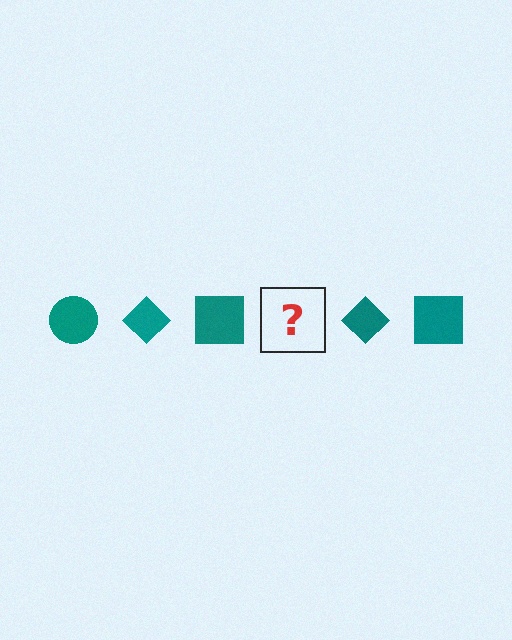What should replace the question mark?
The question mark should be replaced with a teal circle.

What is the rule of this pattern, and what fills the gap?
The rule is that the pattern cycles through circle, diamond, square shapes in teal. The gap should be filled with a teal circle.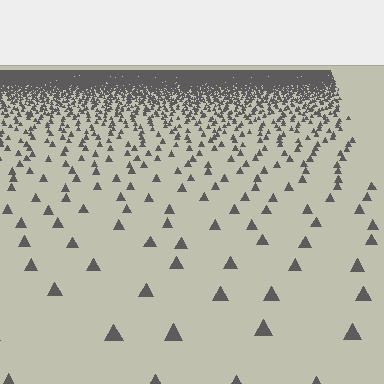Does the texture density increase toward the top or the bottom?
Density increases toward the top.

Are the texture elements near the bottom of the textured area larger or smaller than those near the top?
Larger. Near the bottom, elements are closer to the viewer and appear at a bigger on-screen size.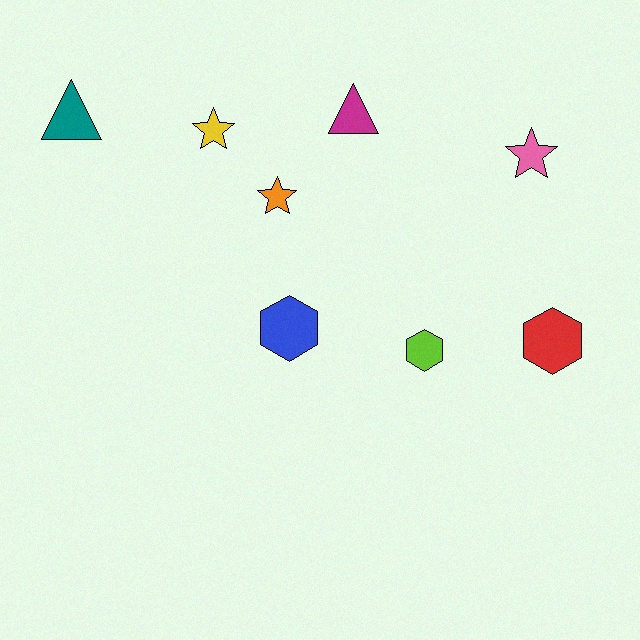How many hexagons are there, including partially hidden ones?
There are 3 hexagons.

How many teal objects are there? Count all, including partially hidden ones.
There is 1 teal object.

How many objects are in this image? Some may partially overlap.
There are 8 objects.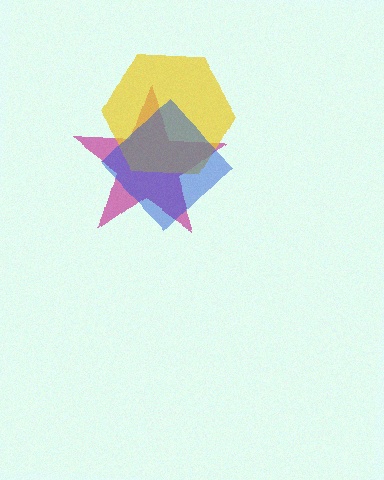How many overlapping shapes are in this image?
There are 3 overlapping shapes in the image.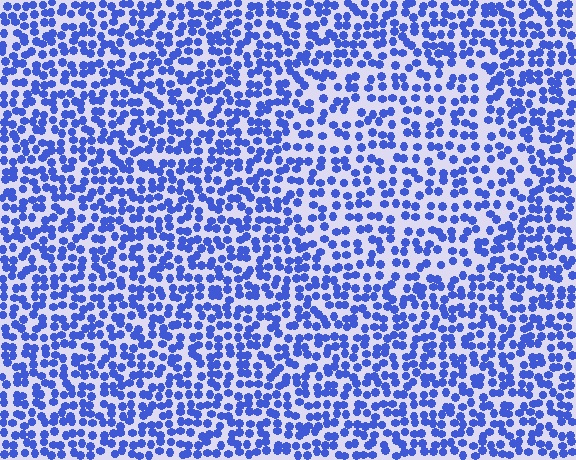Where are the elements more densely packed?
The elements are more densely packed outside the circle boundary.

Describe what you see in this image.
The image contains small blue elements arranged at two different densities. A circle-shaped region is visible where the elements are less densely packed than the surrounding area.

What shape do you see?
I see a circle.